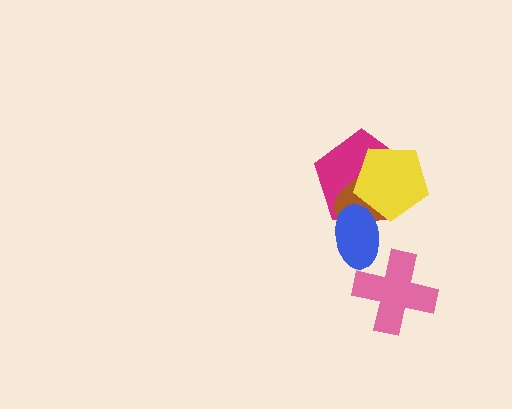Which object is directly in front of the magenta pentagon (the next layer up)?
The brown ellipse is directly in front of the magenta pentagon.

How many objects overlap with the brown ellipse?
3 objects overlap with the brown ellipse.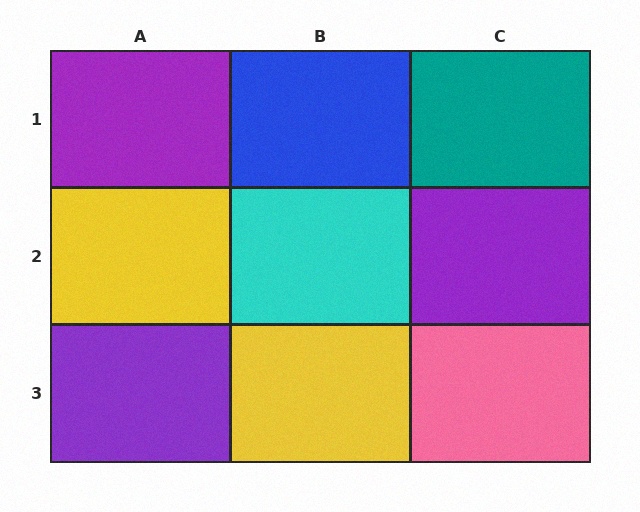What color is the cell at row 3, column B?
Yellow.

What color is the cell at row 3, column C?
Pink.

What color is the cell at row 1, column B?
Blue.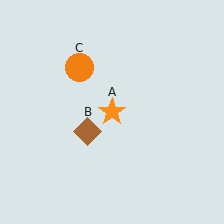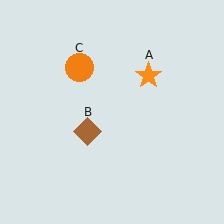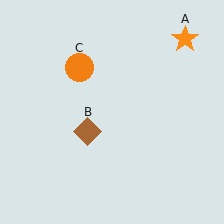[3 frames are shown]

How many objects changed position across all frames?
1 object changed position: orange star (object A).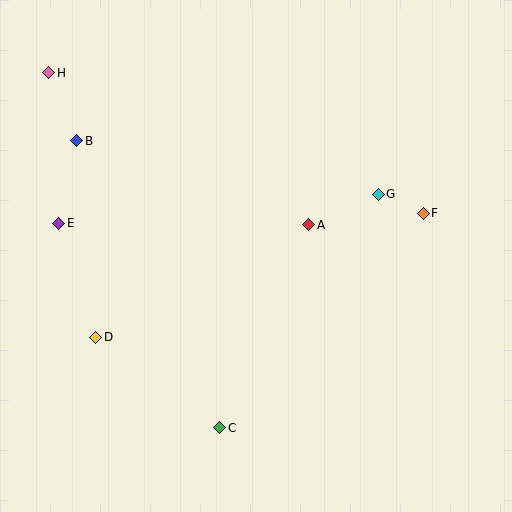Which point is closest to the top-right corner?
Point F is closest to the top-right corner.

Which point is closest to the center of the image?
Point A at (309, 225) is closest to the center.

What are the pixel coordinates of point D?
Point D is at (96, 338).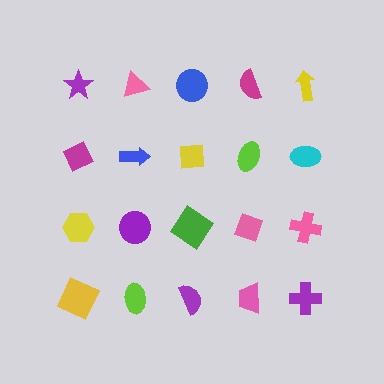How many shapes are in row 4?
5 shapes.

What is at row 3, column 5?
A pink cross.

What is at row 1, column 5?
A yellow arrow.